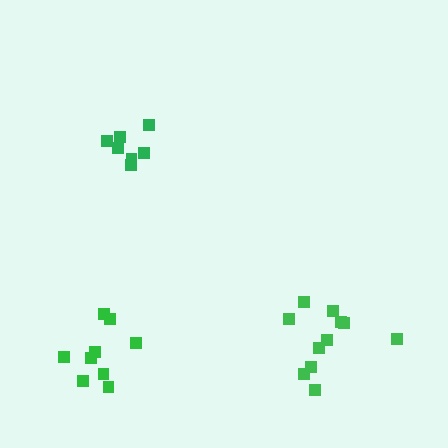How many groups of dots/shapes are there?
There are 3 groups.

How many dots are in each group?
Group 1: 9 dots, Group 2: 7 dots, Group 3: 11 dots (27 total).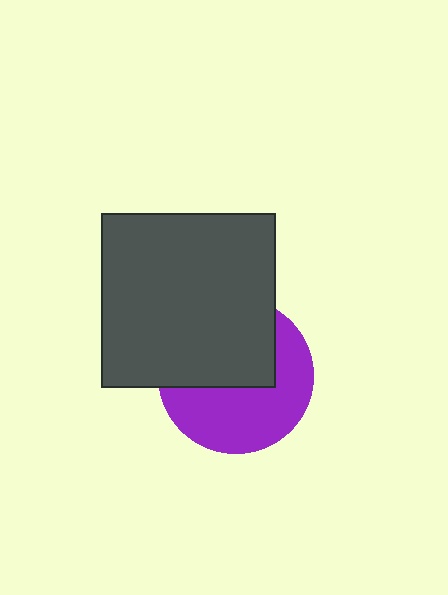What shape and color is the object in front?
The object in front is a dark gray square.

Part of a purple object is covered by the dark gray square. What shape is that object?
It is a circle.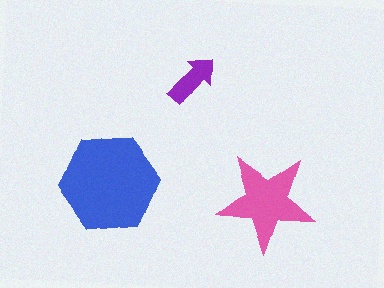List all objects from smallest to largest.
The purple arrow, the pink star, the blue hexagon.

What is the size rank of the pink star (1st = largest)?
2nd.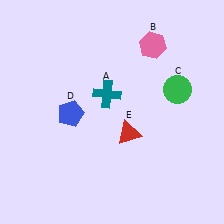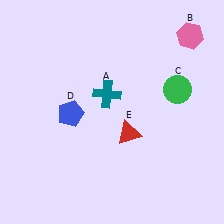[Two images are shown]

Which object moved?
The pink hexagon (B) moved right.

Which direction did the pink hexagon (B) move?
The pink hexagon (B) moved right.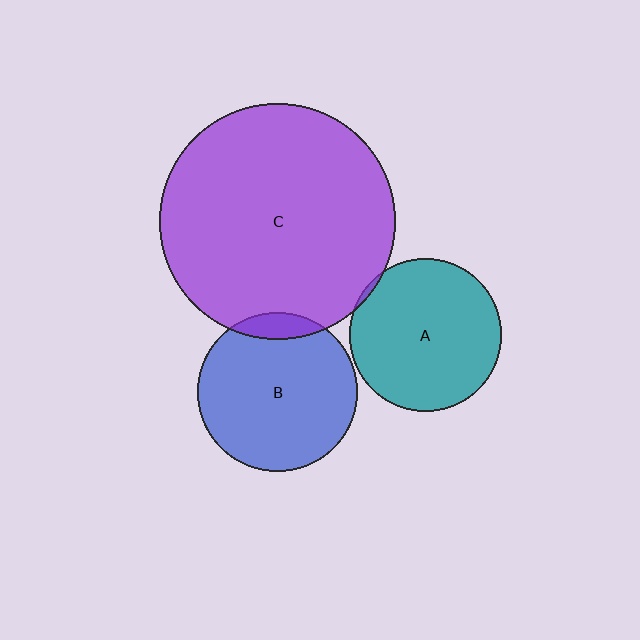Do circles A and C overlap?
Yes.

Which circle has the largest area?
Circle C (purple).